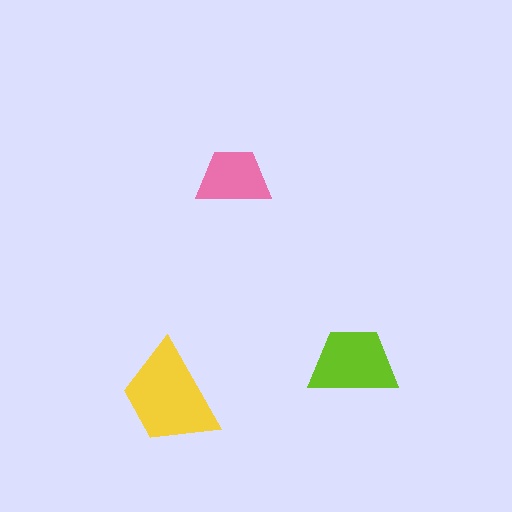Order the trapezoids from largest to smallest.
the yellow one, the lime one, the pink one.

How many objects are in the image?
There are 3 objects in the image.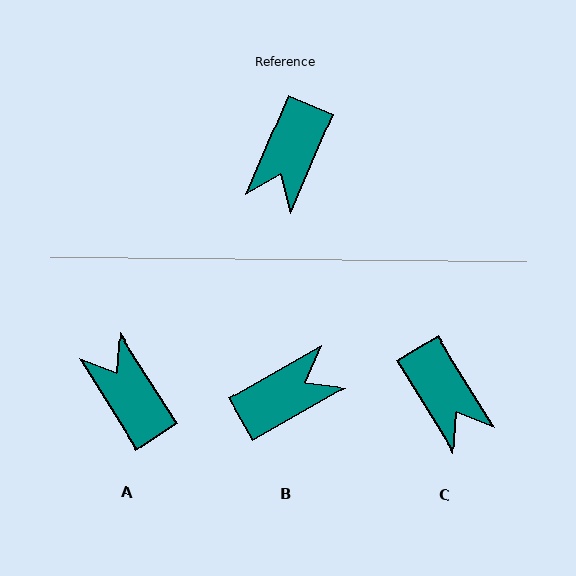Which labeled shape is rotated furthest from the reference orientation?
B, about 142 degrees away.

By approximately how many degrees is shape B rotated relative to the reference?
Approximately 142 degrees counter-clockwise.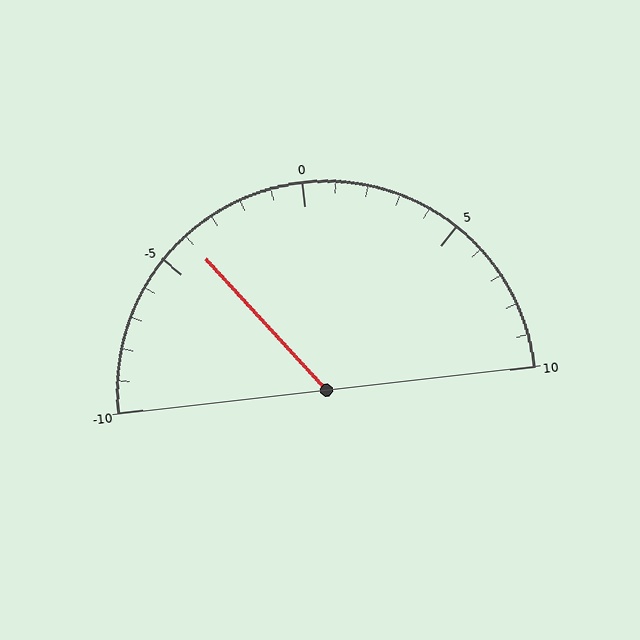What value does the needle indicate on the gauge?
The needle indicates approximately -4.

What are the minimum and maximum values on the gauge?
The gauge ranges from -10 to 10.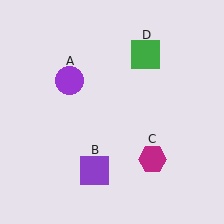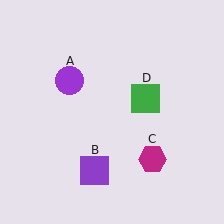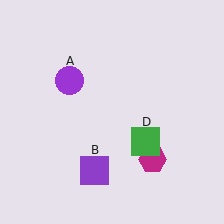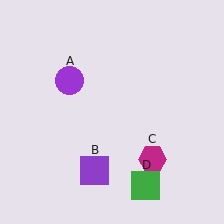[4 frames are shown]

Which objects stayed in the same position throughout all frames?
Purple circle (object A) and purple square (object B) and magenta hexagon (object C) remained stationary.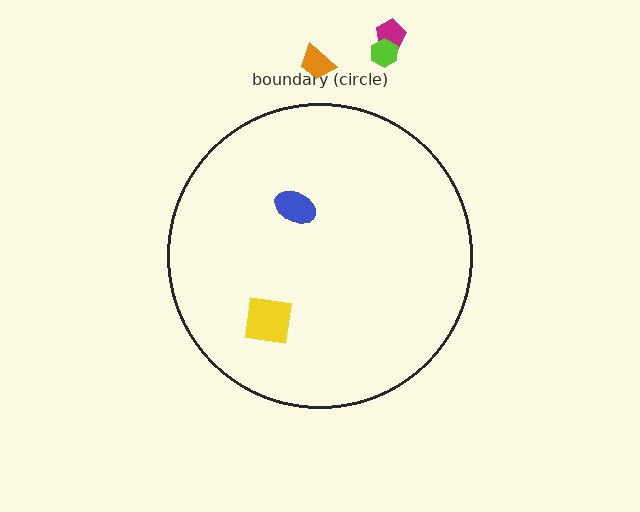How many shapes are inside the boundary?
2 inside, 3 outside.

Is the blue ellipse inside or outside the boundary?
Inside.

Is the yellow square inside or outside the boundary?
Inside.